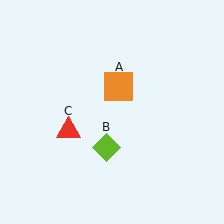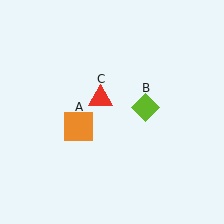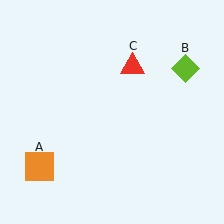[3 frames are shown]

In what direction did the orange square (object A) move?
The orange square (object A) moved down and to the left.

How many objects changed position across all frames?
3 objects changed position: orange square (object A), lime diamond (object B), red triangle (object C).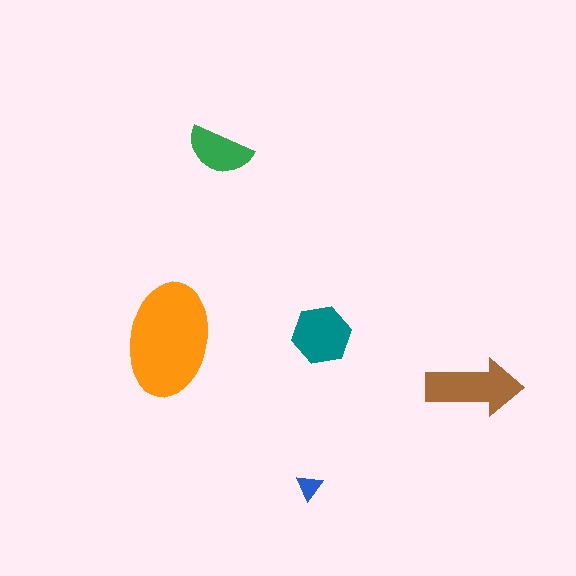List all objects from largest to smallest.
The orange ellipse, the brown arrow, the teal hexagon, the green semicircle, the blue triangle.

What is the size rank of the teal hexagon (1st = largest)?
3rd.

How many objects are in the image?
There are 5 objects in the image.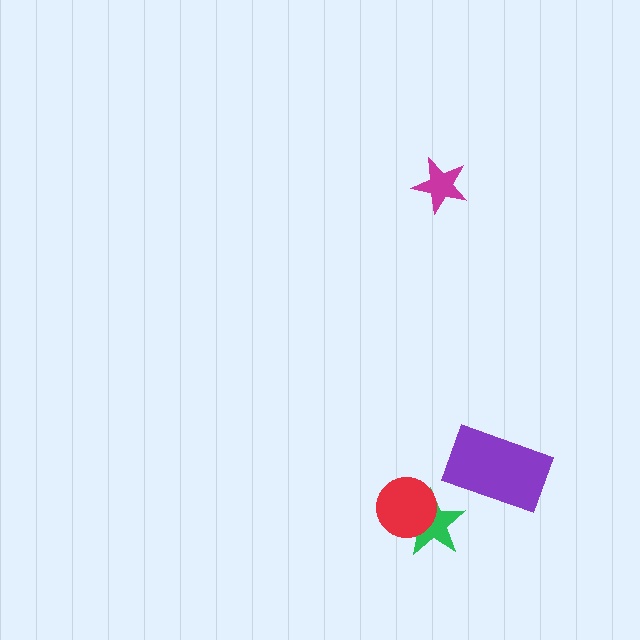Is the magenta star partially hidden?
No, no other shape covers it.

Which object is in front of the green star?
The red circle is in front of the green star.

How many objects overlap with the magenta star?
0 objects overlap with the magenta star.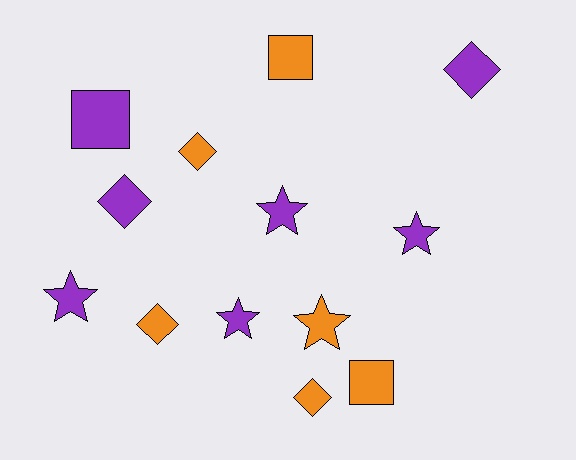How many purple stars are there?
There are 4 purple stars.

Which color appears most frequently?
Purple, with 7 objects.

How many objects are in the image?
There are 13 objects.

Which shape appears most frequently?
Star, with 5 objects.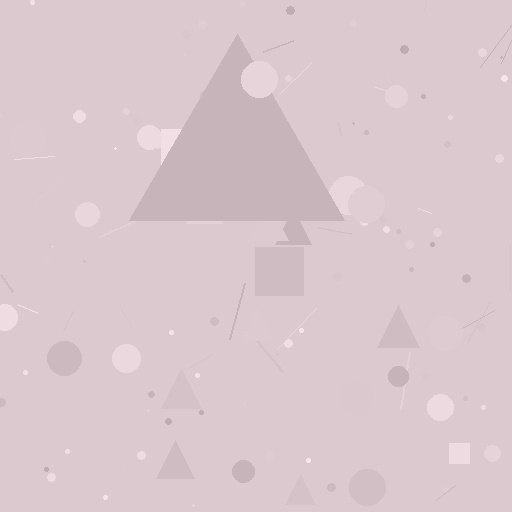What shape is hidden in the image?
A triangle is hidden in the image.